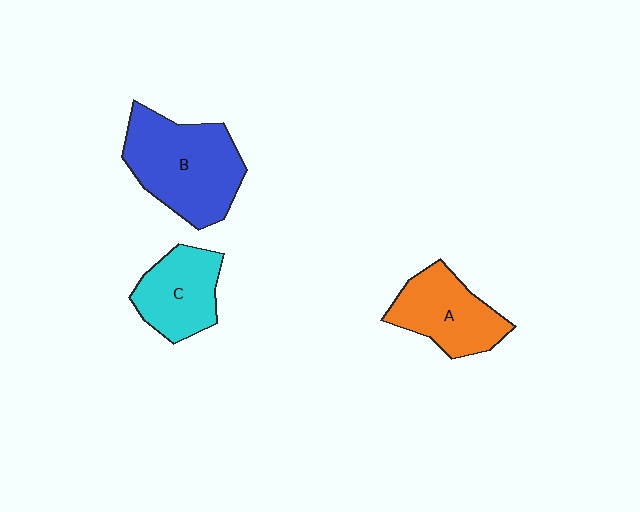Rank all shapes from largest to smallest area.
From largest to smallest: B (blue), A (orange), C (cyan).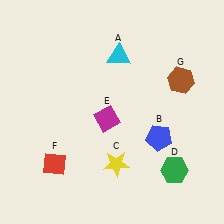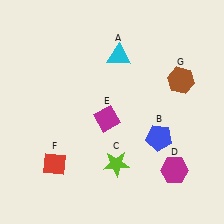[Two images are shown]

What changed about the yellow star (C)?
In Image 1, C is yellow. In Image 2, it changed to lime.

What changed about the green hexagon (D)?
In Image 1, D is green. In Image 2, it changed to magenta.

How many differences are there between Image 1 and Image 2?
There are 2 differences between the two images.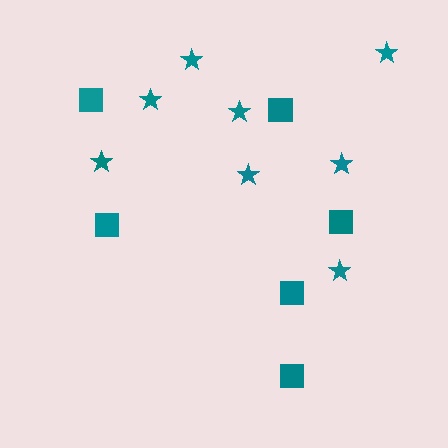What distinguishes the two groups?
There are 2 groups: one group of squares (6) and one group of stars (8).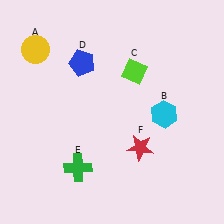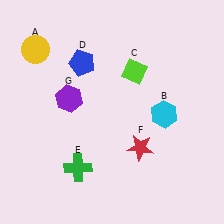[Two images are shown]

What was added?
A purple hexagon (G) was added in Image 2.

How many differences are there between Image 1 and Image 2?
There is 1 difference between the two images.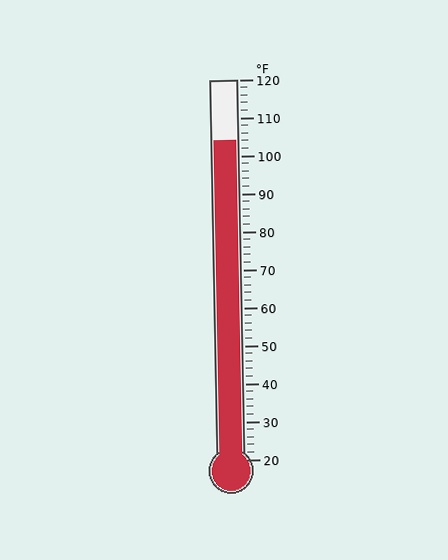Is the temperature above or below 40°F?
The temperature is above 40°F.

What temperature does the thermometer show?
The thermometer shows approximately 104°F.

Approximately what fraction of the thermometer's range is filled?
The thermometer is filled to approximately 85% of its range.